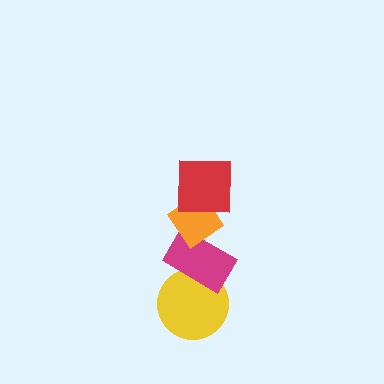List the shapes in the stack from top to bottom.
From top to bottom: the red square, the orange diamond, the magenta rectangle, the yellow circle.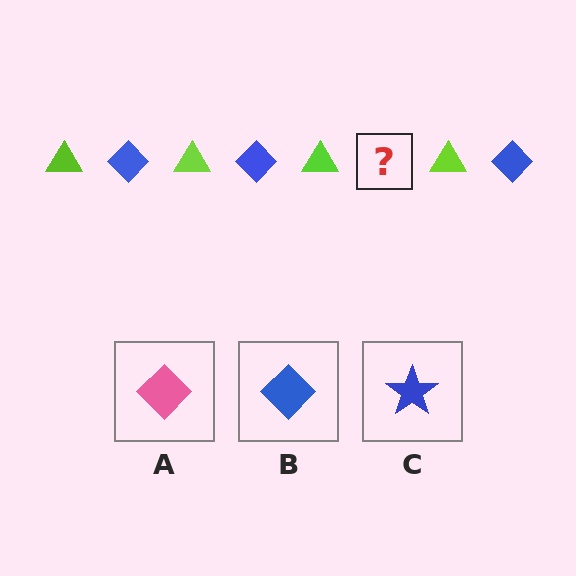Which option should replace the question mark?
Option B.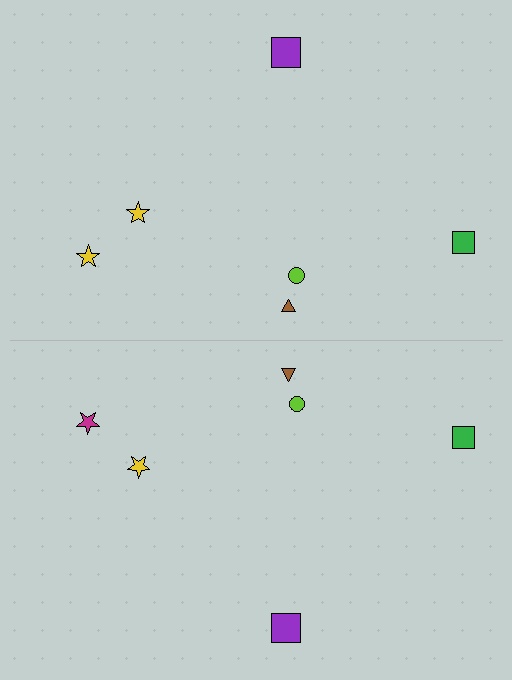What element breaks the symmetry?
The magenta star on the bottom side breaks the symmetry — its mirror counterpart is yellow.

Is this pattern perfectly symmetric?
No, the pattern is not perfectly symmetric. The magenta star on the bottom side breaks the symmetry — its mirror counterpart is yellow.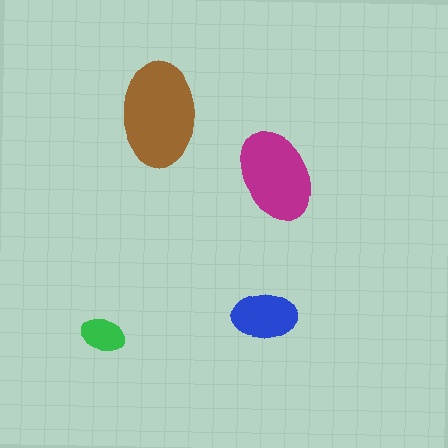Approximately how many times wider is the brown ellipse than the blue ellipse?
About 1.5 times wider.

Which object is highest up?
The brown ellipse is topmost.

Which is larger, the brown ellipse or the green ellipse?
The brown one.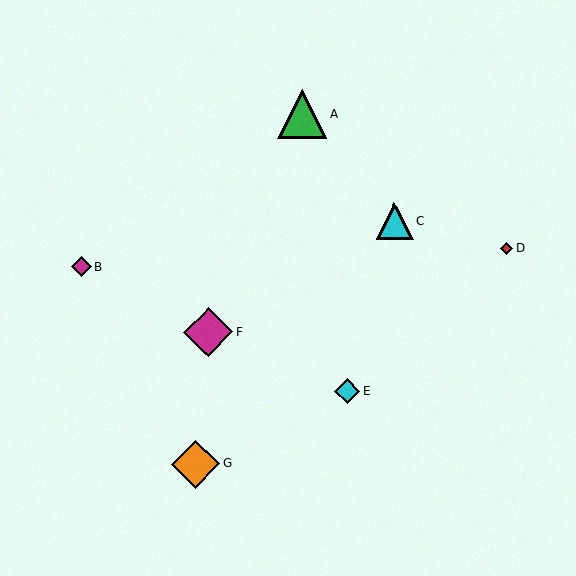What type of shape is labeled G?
Shape G is an orange diamond.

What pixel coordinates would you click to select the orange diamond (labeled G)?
Click at (196, 464) to select the orange diamond G.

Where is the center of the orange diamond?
The center of the orange diamond is at (196, 464).